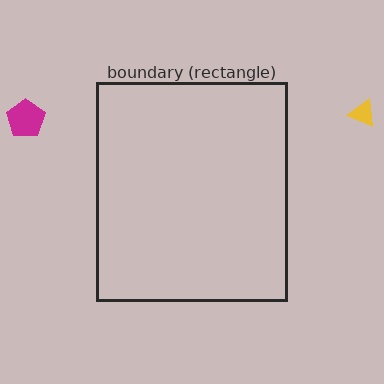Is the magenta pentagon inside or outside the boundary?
Outside.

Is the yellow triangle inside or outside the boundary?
Outside.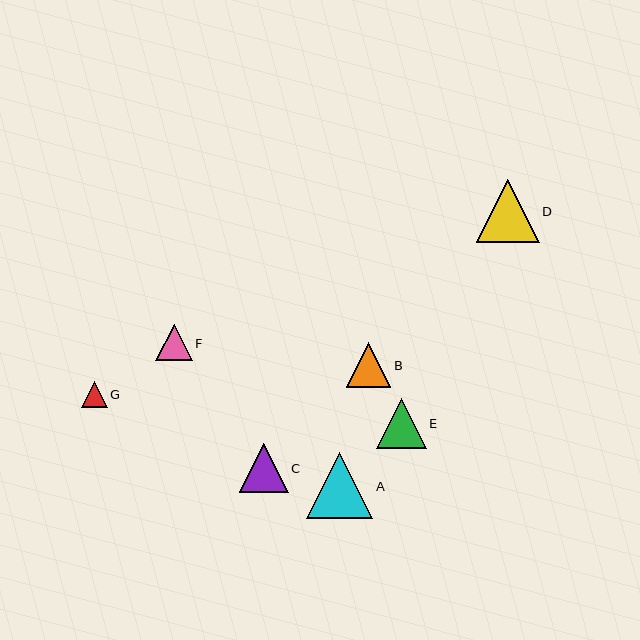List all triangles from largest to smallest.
From largest to smallest: A, D, E, C, B, F, G.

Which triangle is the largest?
Triangle A is the largest with a size of approximately 66 pixels.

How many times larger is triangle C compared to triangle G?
Triangle C is approximately 1.9 times the size of triangle G.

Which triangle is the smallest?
Triangle G is the smallest with a size of approximately 26 pixels.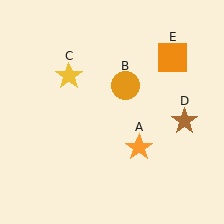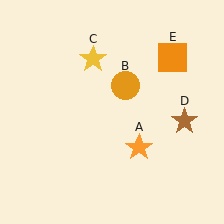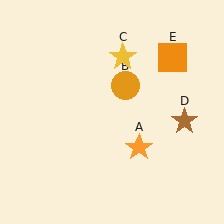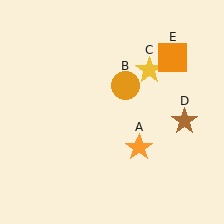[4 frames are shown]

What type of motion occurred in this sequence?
The yellow star (object C) rotated clockwise around the center of the scene.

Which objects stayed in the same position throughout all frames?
Orange star (object A) and orange circle (object B) and brown star (object D) and orange square (object E) remained stationary.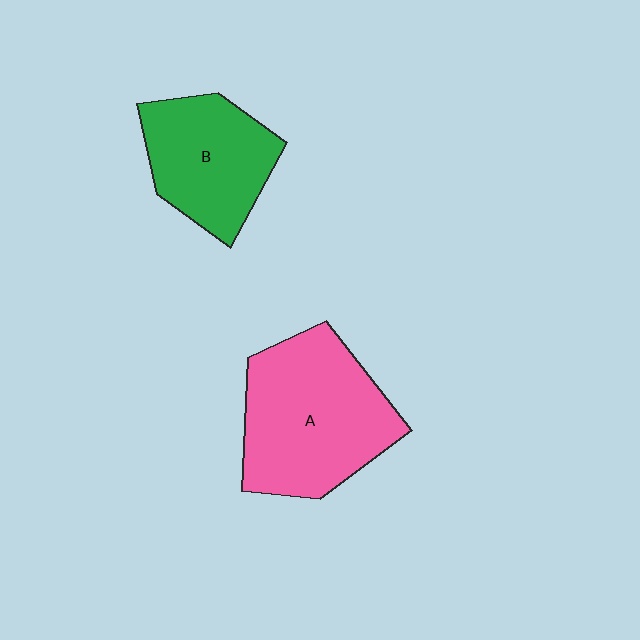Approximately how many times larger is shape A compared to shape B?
Approximately 1.4 times.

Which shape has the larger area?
Shape A (pink).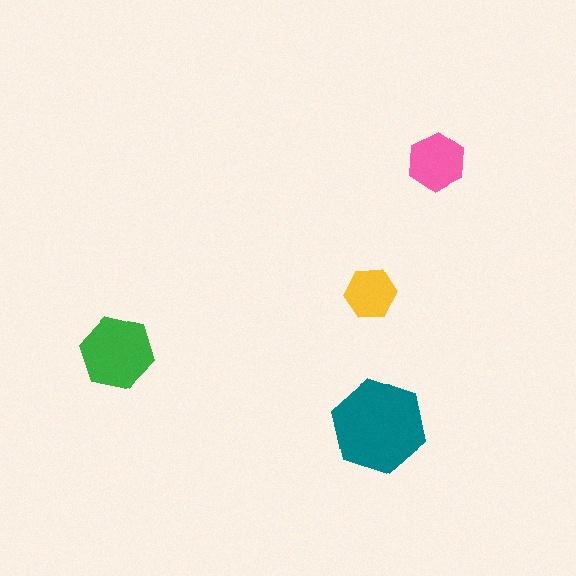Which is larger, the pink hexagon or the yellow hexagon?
The pink one.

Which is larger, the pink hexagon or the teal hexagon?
The teal one.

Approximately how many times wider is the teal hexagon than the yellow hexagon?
About 2 times wider.